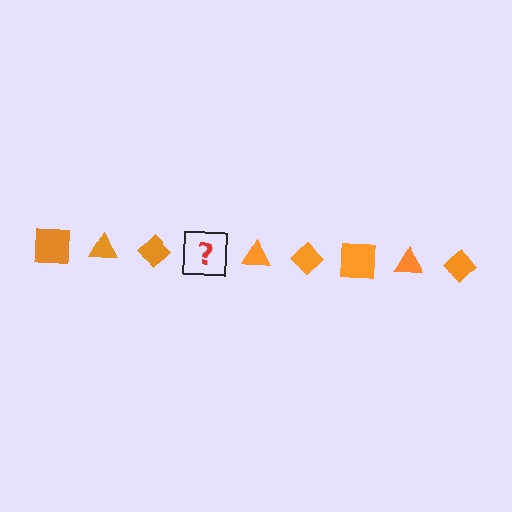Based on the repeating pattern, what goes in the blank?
The blank should be an orange square.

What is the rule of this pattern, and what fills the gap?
The rule is that the pattern cycles through square, triangle, diamond shapes in orange. The gap should be filled with an orange square.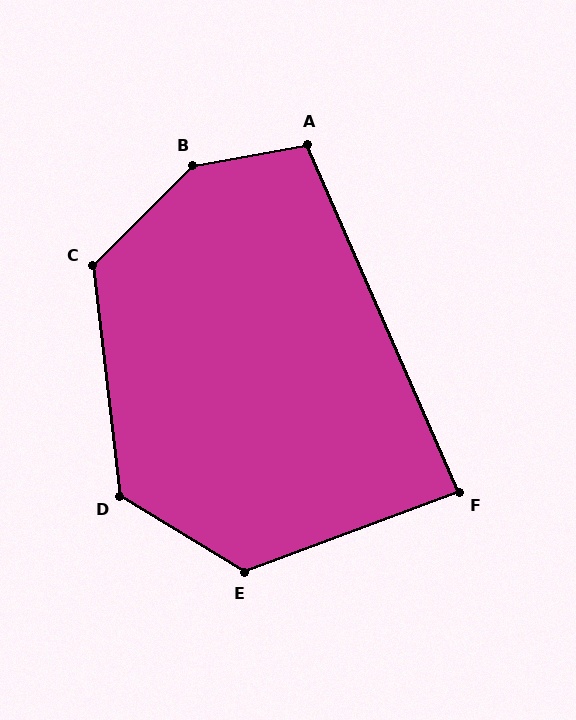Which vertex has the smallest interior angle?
F, at approximately 87 degrees.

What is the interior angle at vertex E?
Approximately 128 degrees (obtuse).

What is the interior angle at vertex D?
Approximately 128 degrees (obtuse).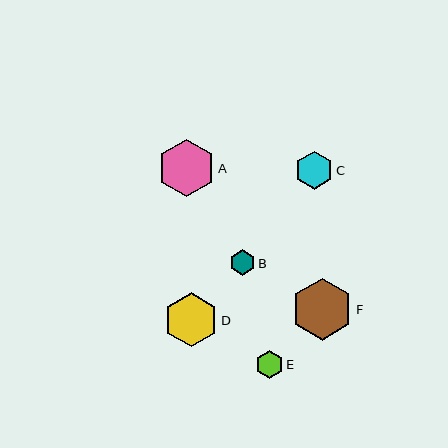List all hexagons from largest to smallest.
From largest to smallest: F, A, D, C, E, B.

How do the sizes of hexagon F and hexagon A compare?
Hexagon F and hexagon A are approximately the same size.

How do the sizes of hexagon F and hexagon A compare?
Hexagon F and hexagon A are approximately the same size.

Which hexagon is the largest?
Hexagon F is the largest with a size of approximately 62 pixels.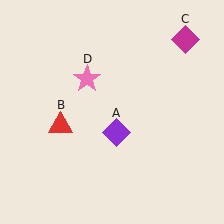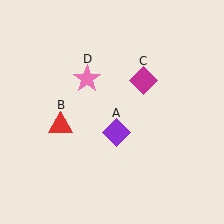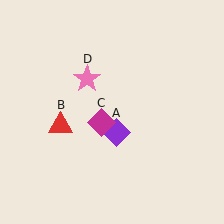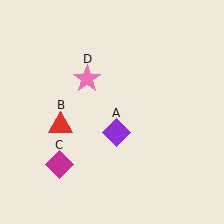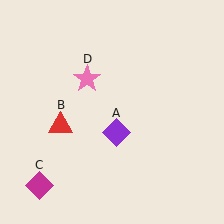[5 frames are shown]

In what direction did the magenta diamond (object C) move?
The magenta diamond (object C) moved down and to the left.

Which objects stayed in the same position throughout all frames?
Purple diamond (object A) and red triangle (object B) and pink star (object D) remained stationary.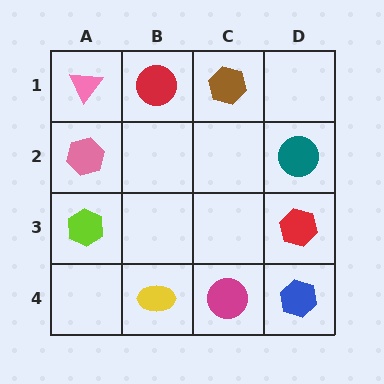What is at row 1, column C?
A brown hexagon.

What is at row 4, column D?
A blue hexagon.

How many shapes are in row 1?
3 shapes.